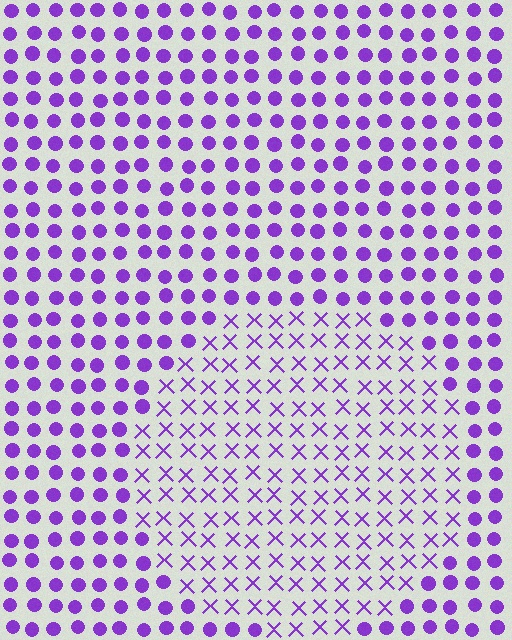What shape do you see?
I see a circle.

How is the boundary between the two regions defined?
The boundary is defined by a change in element shape: X marks inside vs. circles outside. All elements share the same color and spacing.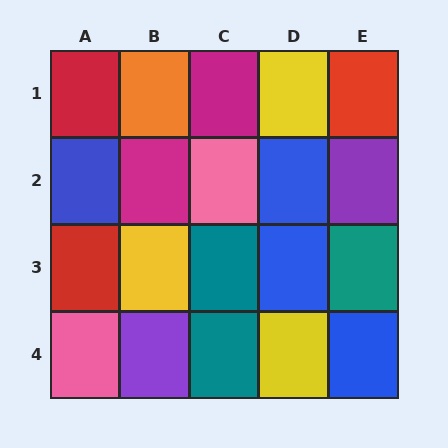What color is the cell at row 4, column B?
Purple.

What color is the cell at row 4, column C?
Teal.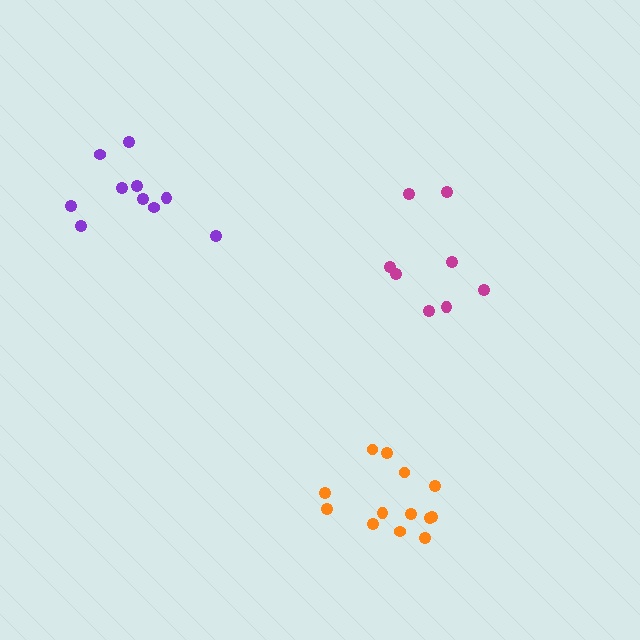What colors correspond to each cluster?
The clusters are colored: magenta, orange, purple.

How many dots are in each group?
Group 1: 8 dots, Group 2: 13 dots, Group 3: 10 dots (31 total).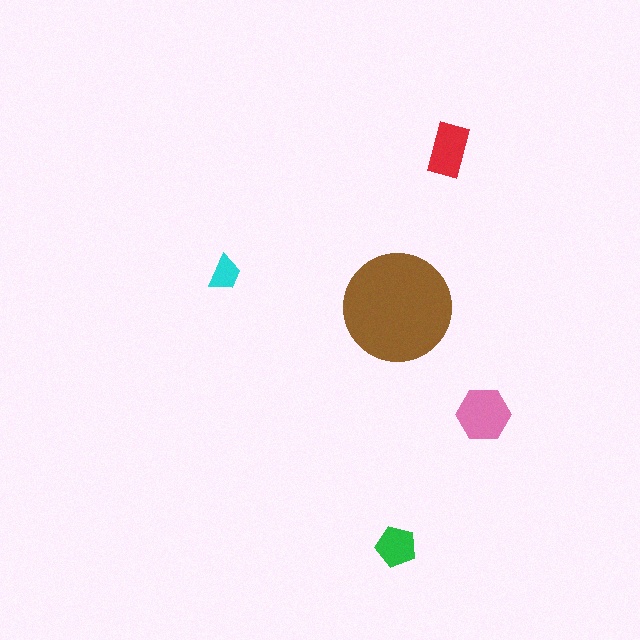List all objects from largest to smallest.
The brown circle, the pink hexagon, the red rectangle, the green pentagon, the cyan trapezoid.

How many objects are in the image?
There are 5 objects in the image.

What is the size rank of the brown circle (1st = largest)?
1st.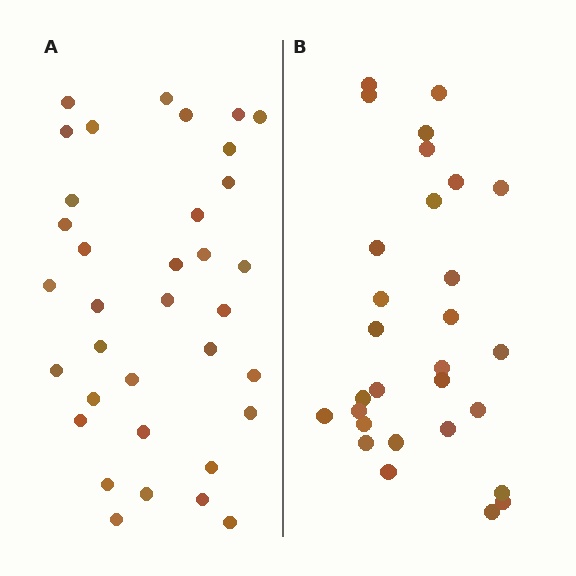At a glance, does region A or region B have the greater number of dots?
Region A (the left region) has more dots.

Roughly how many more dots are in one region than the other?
Region A has about 6 more dots than region B.